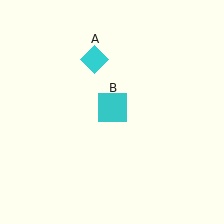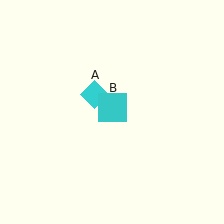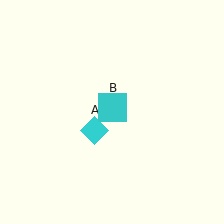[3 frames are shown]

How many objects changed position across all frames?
1 object changed position: cyan diamond (object A).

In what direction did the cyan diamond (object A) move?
The cyan diamond (object A) moved down.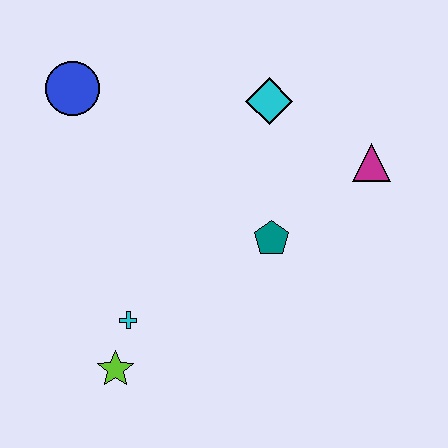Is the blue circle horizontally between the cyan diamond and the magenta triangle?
No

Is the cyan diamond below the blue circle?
Yes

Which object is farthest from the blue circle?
The magenta triangle is farthest from the blue circle.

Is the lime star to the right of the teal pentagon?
No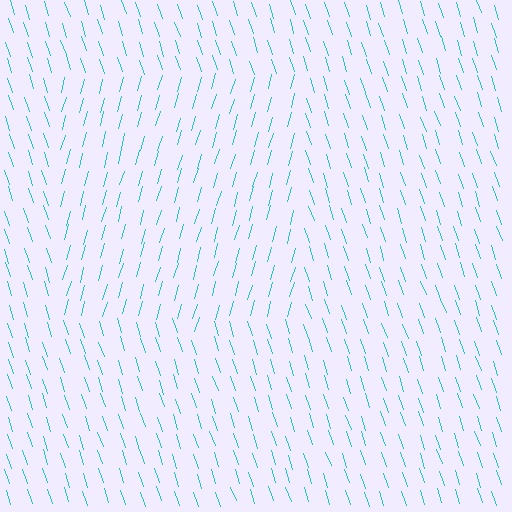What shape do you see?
I see a rectangle.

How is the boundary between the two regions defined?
The boundary is defined purely by a change in line orientation (approximately 35 degrees difference). All lines are the same color and thickness.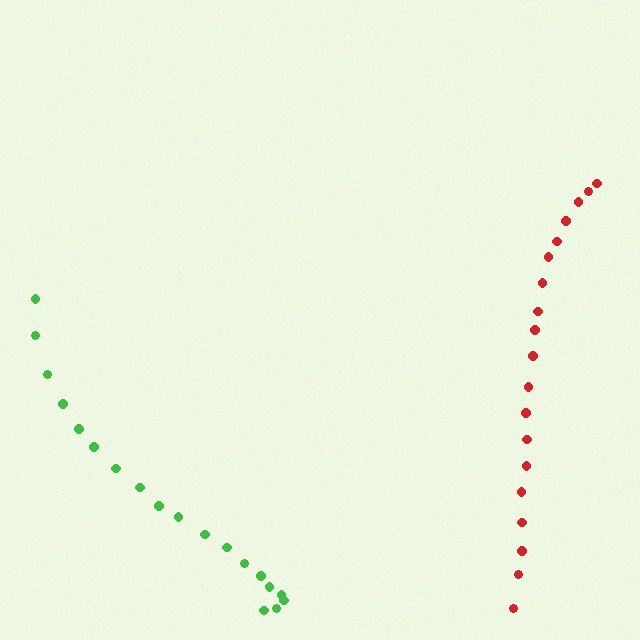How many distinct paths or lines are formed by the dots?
There are 2 distinct paths.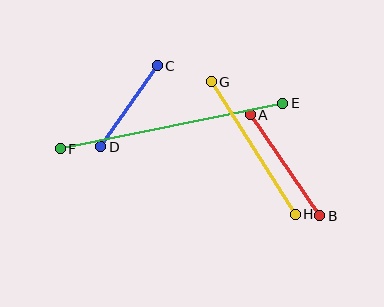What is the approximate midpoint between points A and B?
The midpoint is at approximately (285, 165) pixels.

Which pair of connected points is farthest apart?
Points E and F are farthest apart.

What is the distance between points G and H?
The distance is approximately 157 pixels.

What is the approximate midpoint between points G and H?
The midpoint is at approximately (253, 148) pixels.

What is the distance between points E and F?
The distance is approximately 227 pixels.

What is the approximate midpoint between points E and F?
The midpoint is at approximately (172, 126) pixels.